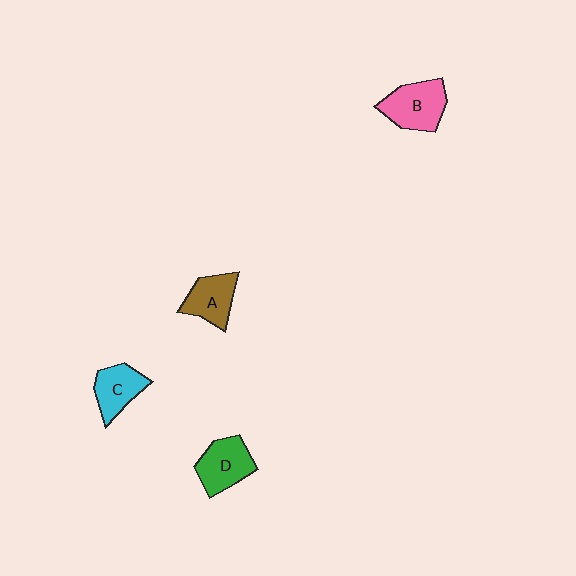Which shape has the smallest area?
Shape C (cyan).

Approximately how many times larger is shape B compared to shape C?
Approximately 1.3 times.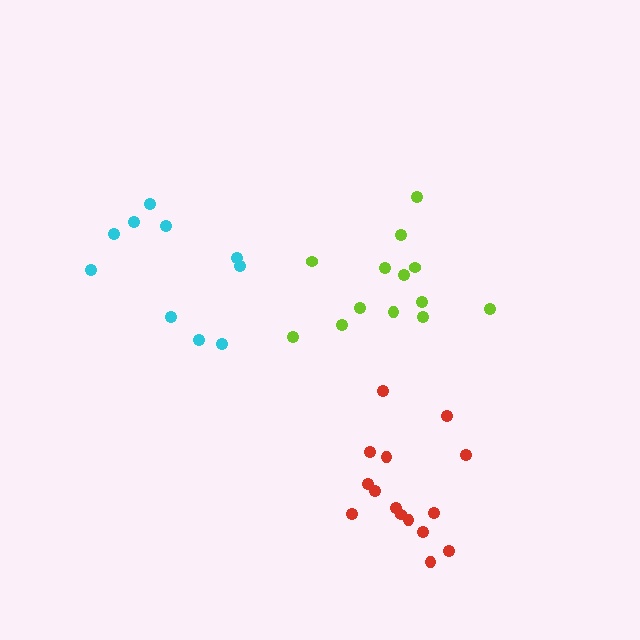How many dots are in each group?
Group 1: 13 dots, Group 2: 10 dots, Group 3: 15 dots (38 total).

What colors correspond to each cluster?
The clusters are colored: lime, cyan, red.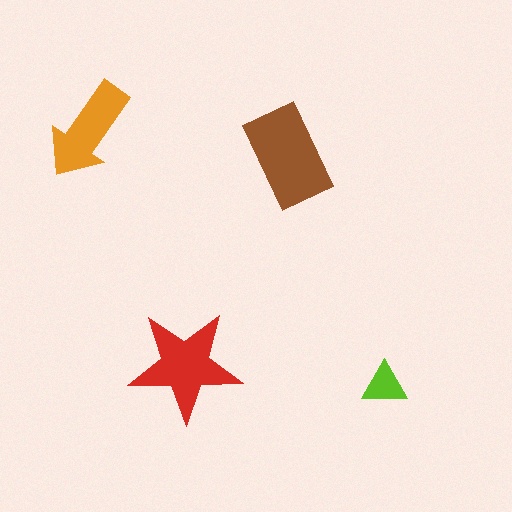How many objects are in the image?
There are 4 objects in the image.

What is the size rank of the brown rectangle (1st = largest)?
1st.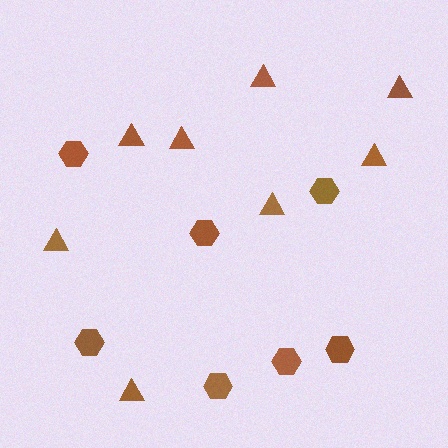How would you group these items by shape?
There are 2 groups: one group of triangles (8) and one group of hexagons (7).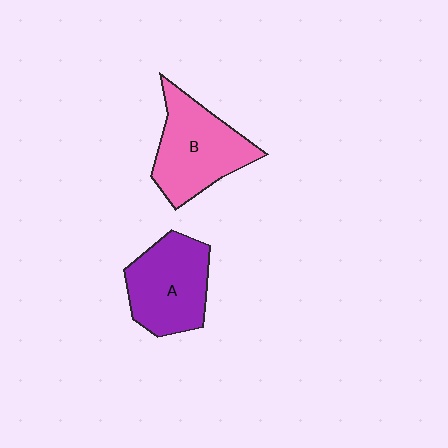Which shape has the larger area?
Shape B (pink).